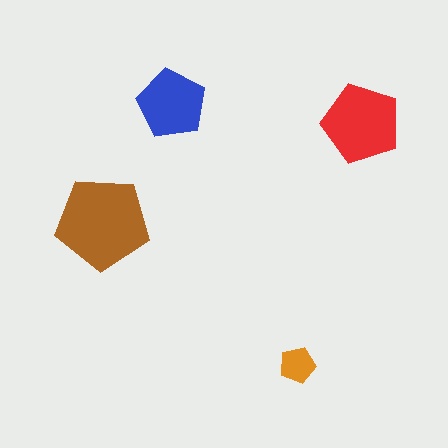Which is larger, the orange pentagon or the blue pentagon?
The blue one.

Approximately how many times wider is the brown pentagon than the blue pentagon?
About 1.5 times wider.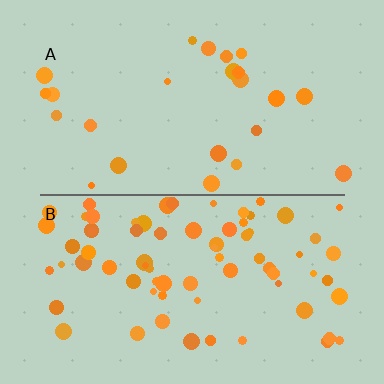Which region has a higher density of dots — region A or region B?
B (the bottom).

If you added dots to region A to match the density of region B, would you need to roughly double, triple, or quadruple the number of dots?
Approximately triple.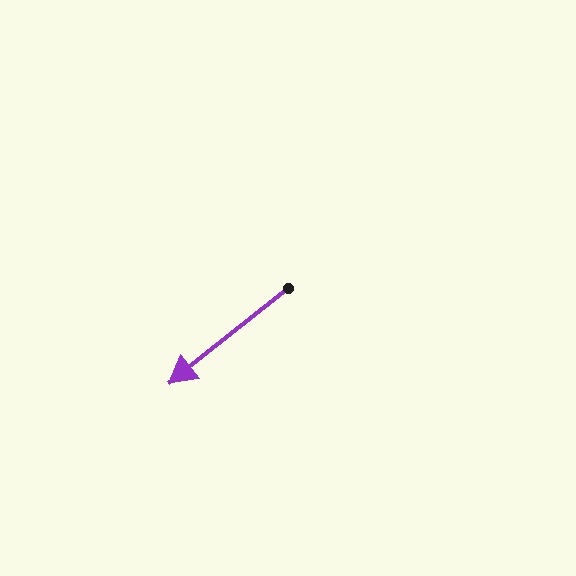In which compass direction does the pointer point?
Southwest.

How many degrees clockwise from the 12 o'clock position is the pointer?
Approximately 231 degrees.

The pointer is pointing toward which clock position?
Roughly 8 o'clock.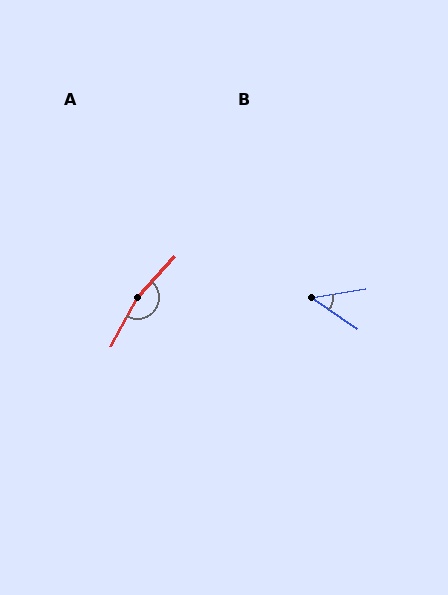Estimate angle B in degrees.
Approximately 44 degrees.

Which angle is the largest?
A, at approximately 166 degrees.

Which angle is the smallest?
B, at approximately 44 degrees.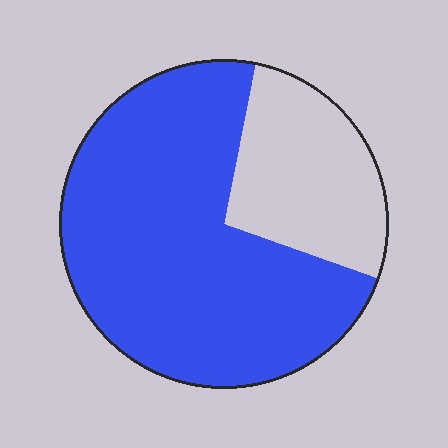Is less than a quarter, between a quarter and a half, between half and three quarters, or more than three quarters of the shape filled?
Between half and three quarters.